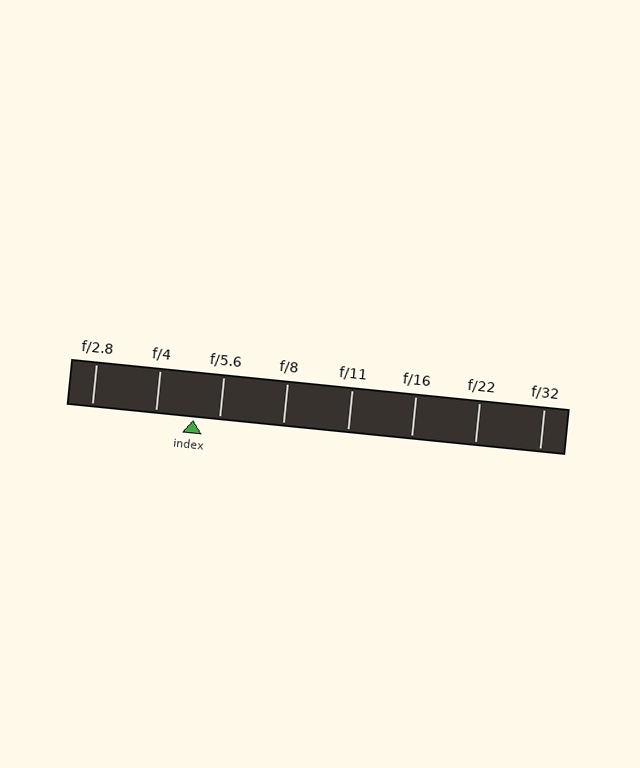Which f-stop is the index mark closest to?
The index mark is closest to f/5.6.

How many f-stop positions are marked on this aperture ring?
There are 8 f-stop positions marked.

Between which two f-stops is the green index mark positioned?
The index mark is between f/4 and f/5.6.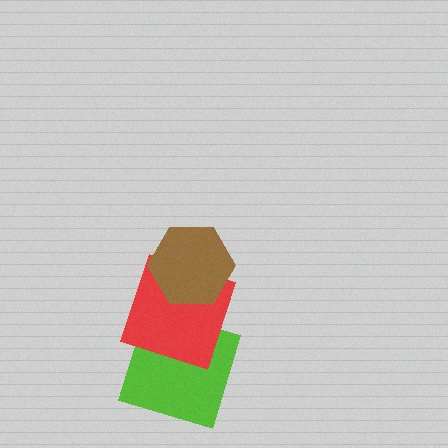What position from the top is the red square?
The red square is 2nd from the top.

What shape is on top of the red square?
The brown hexagon is on top of the red square.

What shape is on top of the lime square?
The red square is on top of the lime square.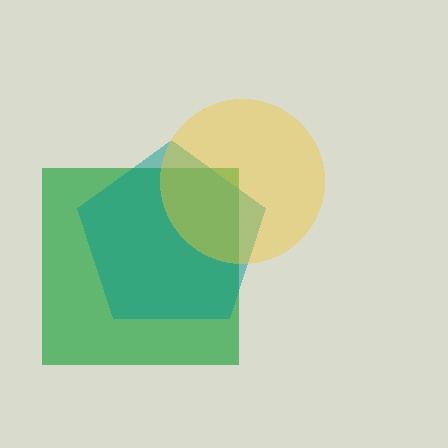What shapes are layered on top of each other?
The layered shapes are: a green square, a teal pentagon, a yellow circle.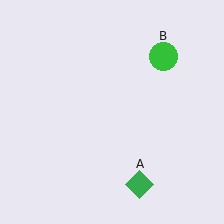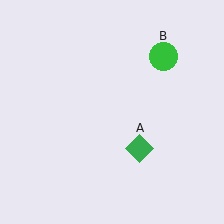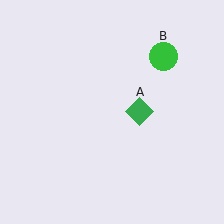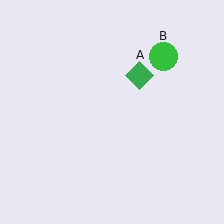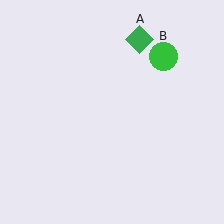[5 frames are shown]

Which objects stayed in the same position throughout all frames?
Green circle (object B) remained stationary.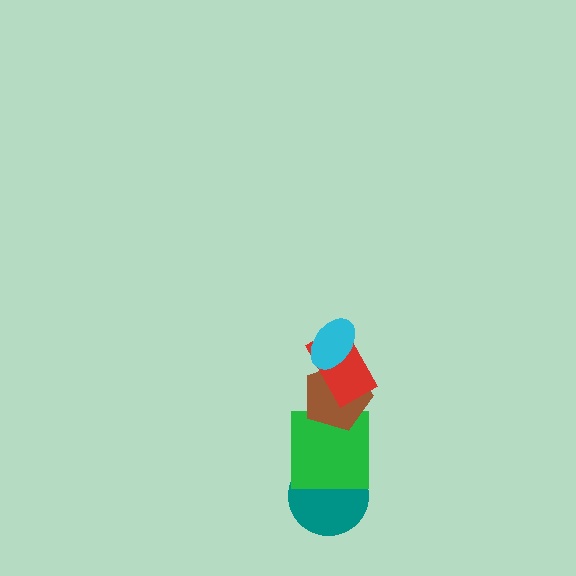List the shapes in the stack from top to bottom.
From top to bottom: the cyan ellipse, the red rectangle, the brown pentagon, the green square, the teal circle.